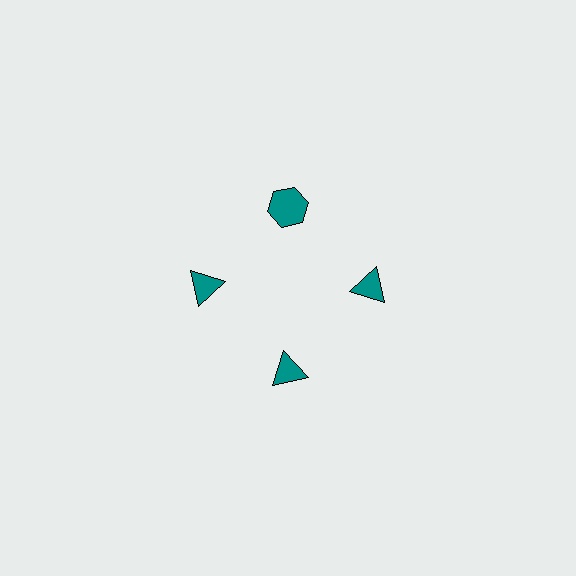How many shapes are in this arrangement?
There are 4 shapes arranged in a ring pattern.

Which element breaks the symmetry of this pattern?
The teal hexagon at roughly the 12 o'clock position breaks the symmetry. All other shapes are teal triangles.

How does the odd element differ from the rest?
It has a different shape: hexagon instead of triangle.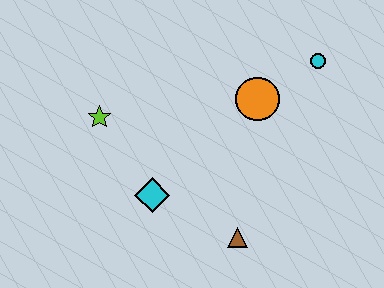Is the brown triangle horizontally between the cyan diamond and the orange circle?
Yes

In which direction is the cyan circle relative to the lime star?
The cyan circle is to the right of the lime star.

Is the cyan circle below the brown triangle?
No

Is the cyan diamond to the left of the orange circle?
Yes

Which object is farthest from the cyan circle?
The lime star is farthest from the cyan circle.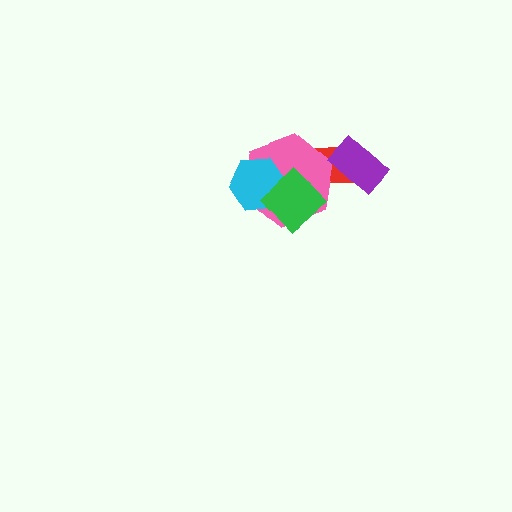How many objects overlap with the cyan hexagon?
2 objects overlap with the cyan hexagon.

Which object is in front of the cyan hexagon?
The green diamond is in front of the cyan hexagon.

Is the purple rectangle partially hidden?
No, no other shape covers it.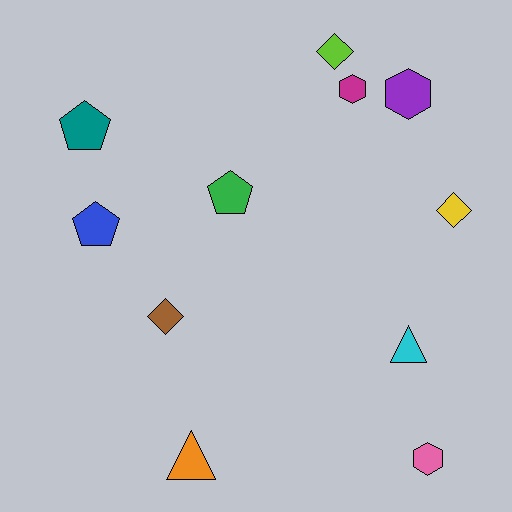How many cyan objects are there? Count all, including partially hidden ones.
There is 1 cyan object.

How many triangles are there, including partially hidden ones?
There are 2 triangles.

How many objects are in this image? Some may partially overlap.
There are 11 objects.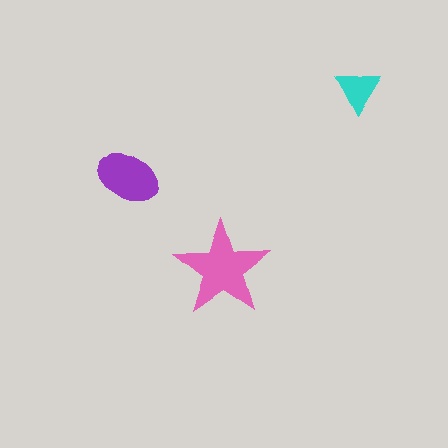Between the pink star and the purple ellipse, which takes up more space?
The pink star.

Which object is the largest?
The pink star.